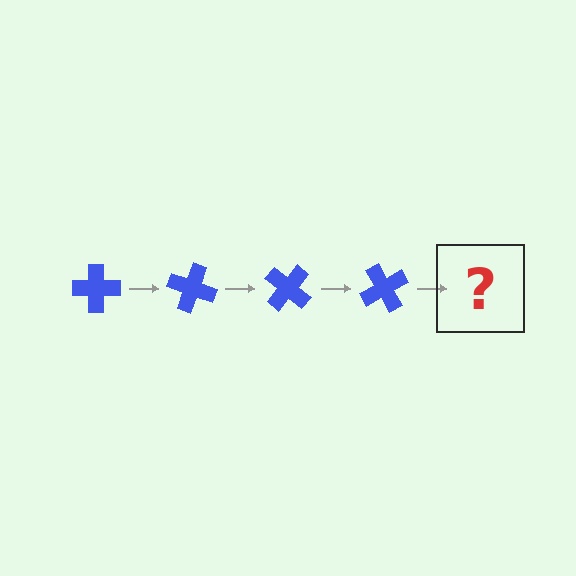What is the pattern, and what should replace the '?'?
The pattern is that the cross rotates 20 degrees each step. The '?' should be a blue cross rotated 80 degrees.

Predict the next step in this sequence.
The next step is a blue cross rotated 80 degrees.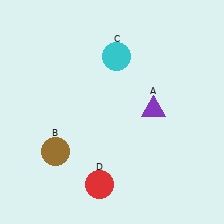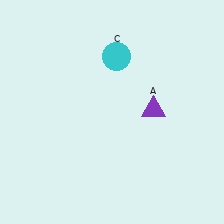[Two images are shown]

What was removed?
The brown circle (B), the red circle (D) were removed in Image 2.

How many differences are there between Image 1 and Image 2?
There are 2 differences between the two images.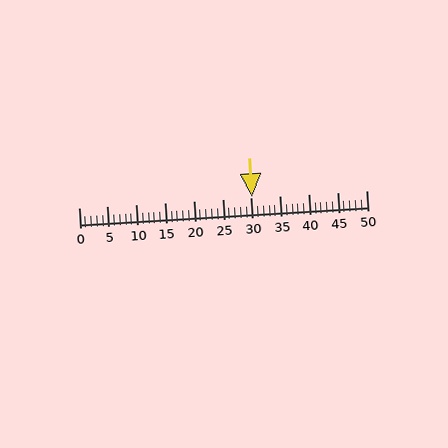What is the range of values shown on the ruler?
The ruler shows values from 0 to 50.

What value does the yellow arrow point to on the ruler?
The yellow arrow points to approximately 30.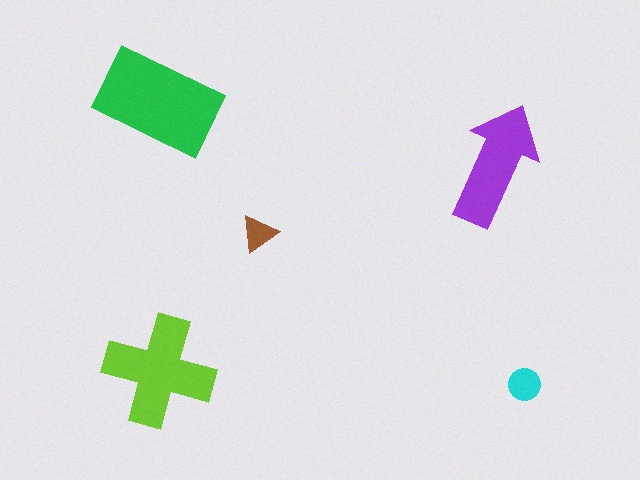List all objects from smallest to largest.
The brown triangle, the cyan circle, the purple arrow, the lime cross, the green rectangle.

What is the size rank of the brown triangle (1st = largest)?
5th.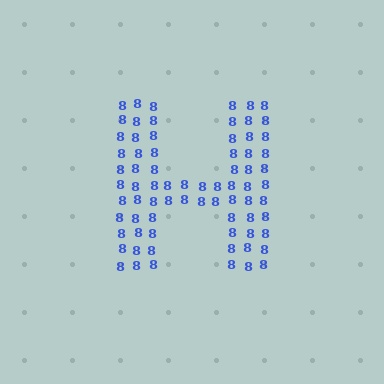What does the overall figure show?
The overall figure shows the letter H.